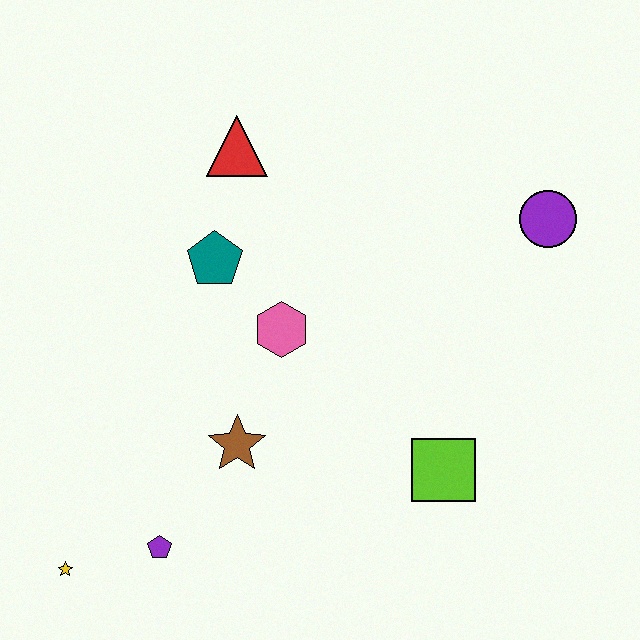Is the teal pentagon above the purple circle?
No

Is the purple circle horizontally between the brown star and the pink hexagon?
No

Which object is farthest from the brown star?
The purple circle is farthest from the brown star.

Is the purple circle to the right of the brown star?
Yes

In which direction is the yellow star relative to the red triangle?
The yellow star is below the red triangle.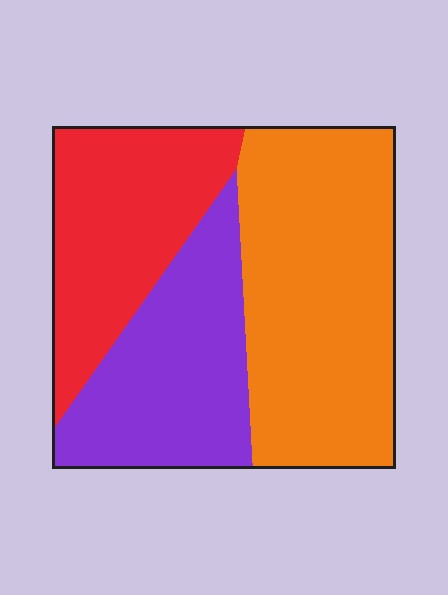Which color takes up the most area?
Orange, at roughly 45%.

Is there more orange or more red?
Orange.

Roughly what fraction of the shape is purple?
Purple takes up between a quarter and a half of the shape.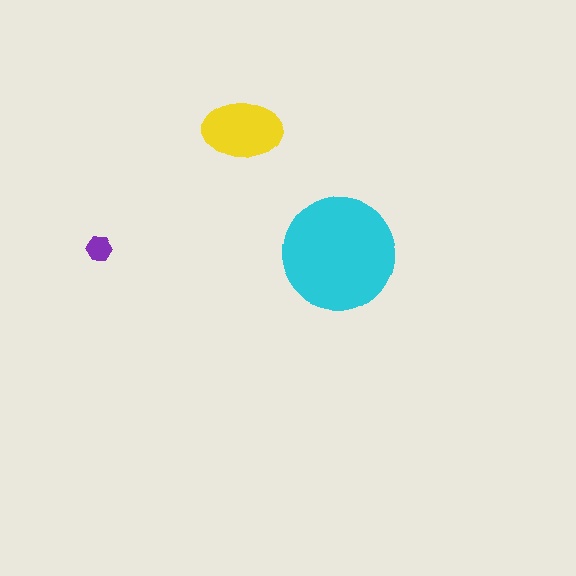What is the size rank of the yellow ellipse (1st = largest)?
2nd.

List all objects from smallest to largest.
The purple hexagon, the yellow ellipse, the cyan circle.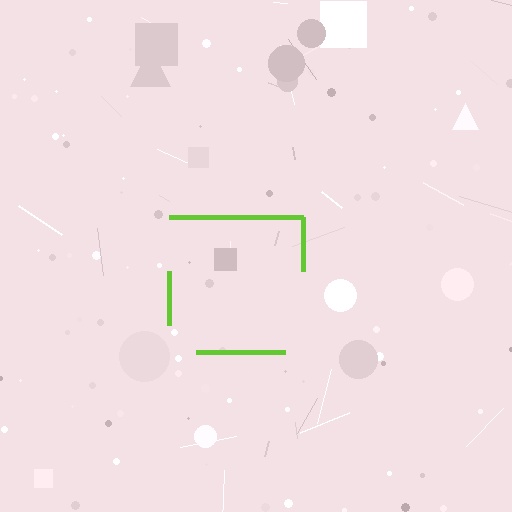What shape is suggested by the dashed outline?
The dashed outline suggests a square.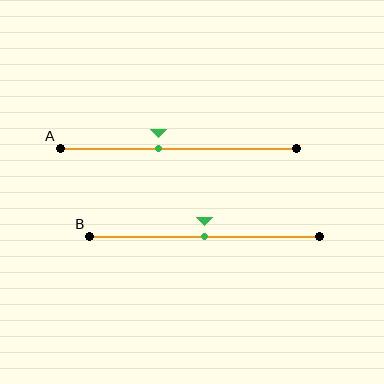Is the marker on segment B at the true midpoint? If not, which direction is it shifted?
Yes, the marker on segment B is at the true midpoint.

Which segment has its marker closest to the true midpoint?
Segment B has its marker closest to the true midpoint.